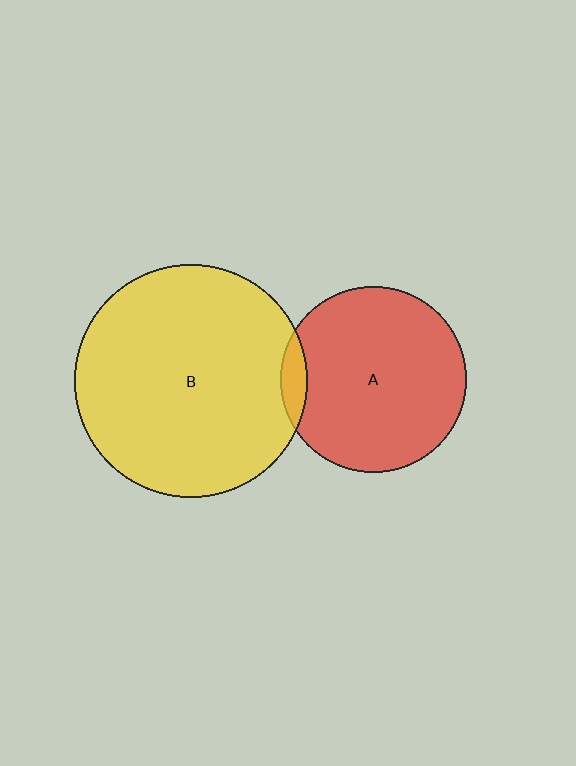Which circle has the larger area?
Circle B (yellow).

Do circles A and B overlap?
Yes.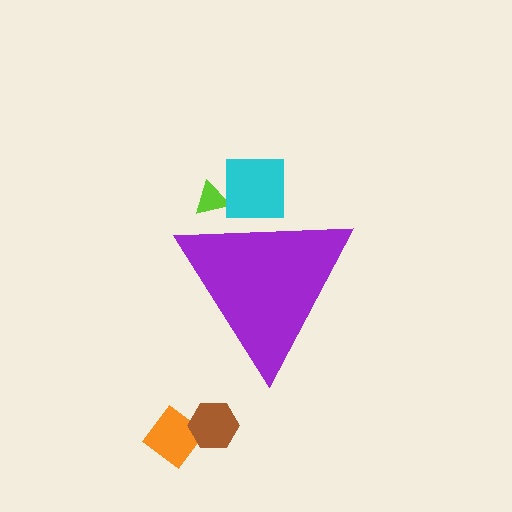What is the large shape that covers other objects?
A purple triangle.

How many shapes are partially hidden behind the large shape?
2 shapes are partially hidden.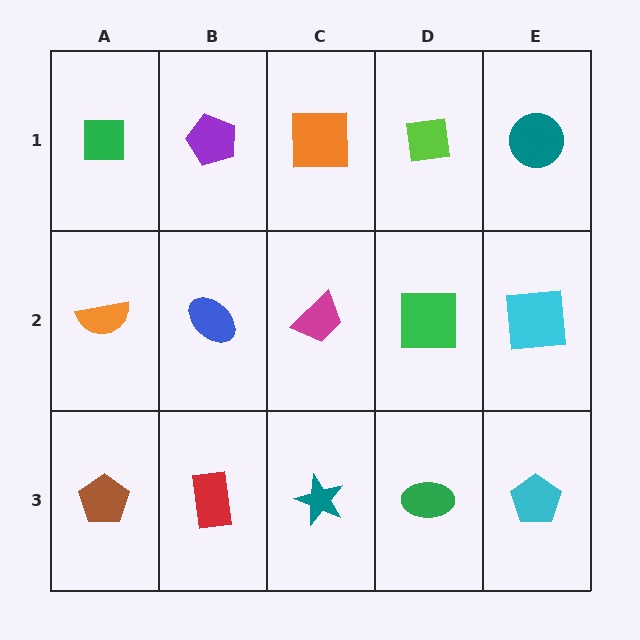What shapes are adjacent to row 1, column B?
A blue ellipse (row 2, column B), a green square (row 1, column A), an orange square (row 1, column C).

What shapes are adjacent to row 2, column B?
A purple pentagon (row 1, column B), a red rectangle (row 3, column B), an orange semicircle (row 2, column A), a magenta trapezoid (row 2, column C).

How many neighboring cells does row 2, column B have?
4.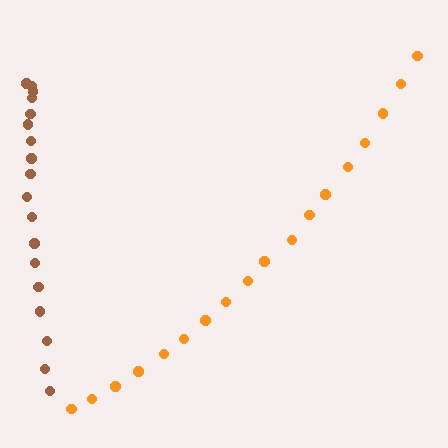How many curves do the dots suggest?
There are 2 distinct paths.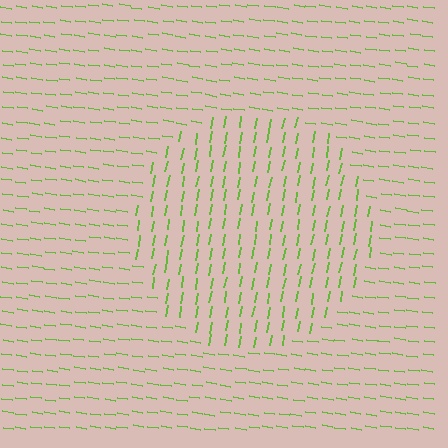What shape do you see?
I see a circle.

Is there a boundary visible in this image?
Yes, there is a texture boundary formed by a change in line orientation.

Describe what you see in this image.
The image is filled with small lime line segments. A circle region in the image has lines oriented differently from the surrounding lines, creating a visible texture boundary.